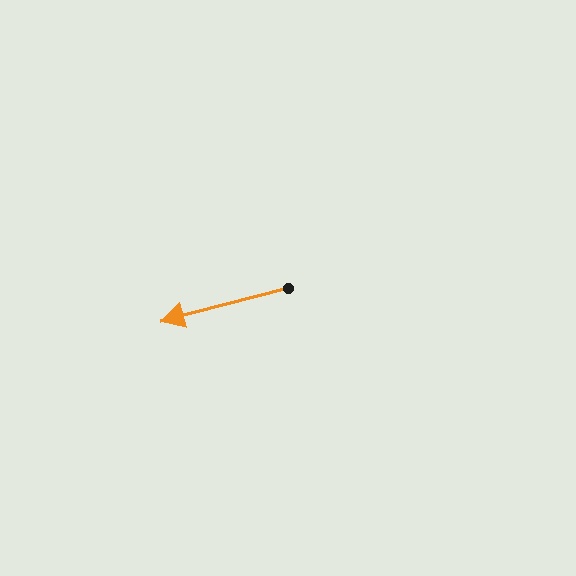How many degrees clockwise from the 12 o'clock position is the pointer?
Approximately 255 degrees.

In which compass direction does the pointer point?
West.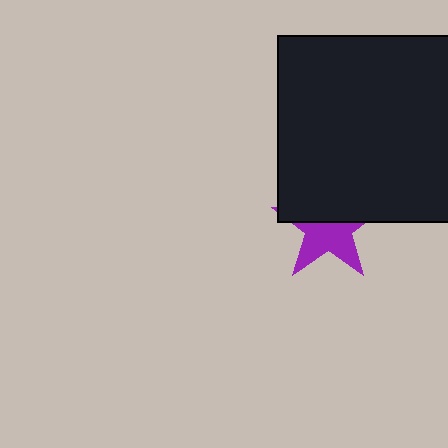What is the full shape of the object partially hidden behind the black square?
The partially hidden object is a purple star.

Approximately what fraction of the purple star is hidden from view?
Roughly 48% of the purple star is hidden behind the black square.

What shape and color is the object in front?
The object in front is a black square.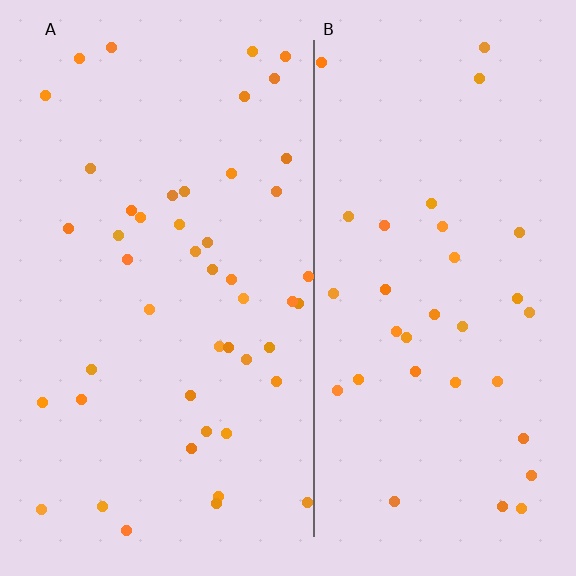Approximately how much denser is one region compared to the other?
Approximately 1.4× — region A over region B.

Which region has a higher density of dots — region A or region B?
A (the left).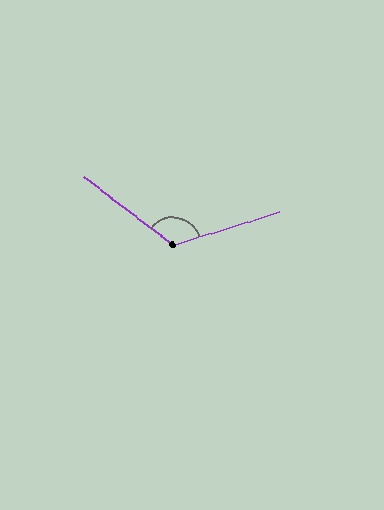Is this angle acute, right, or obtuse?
It is obtuse.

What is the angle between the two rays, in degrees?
Approximately 125 degrees.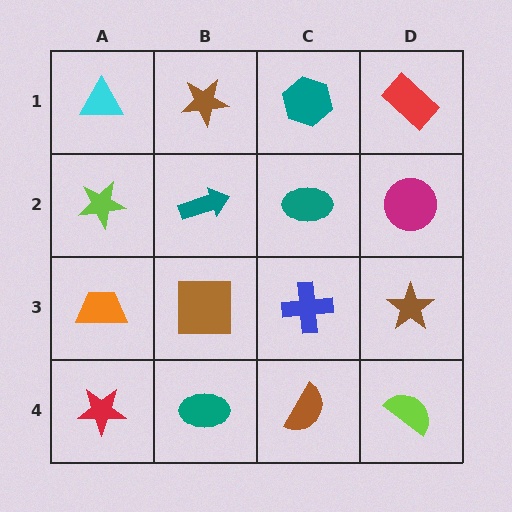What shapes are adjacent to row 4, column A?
An orange trapezoid (row 3, column A), a teal ellipse (row 4, column B).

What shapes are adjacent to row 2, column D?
A red rectangle (row 1, column D), a brown star (row 3, column D), a teal ellipse (row 2, column C).